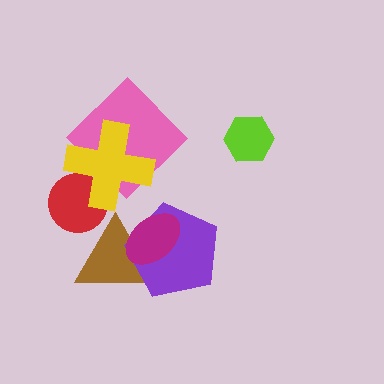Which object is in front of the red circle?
The yellow cross is in front of the red circle.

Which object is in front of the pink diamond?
The yellow cross is in front of the pink diamond.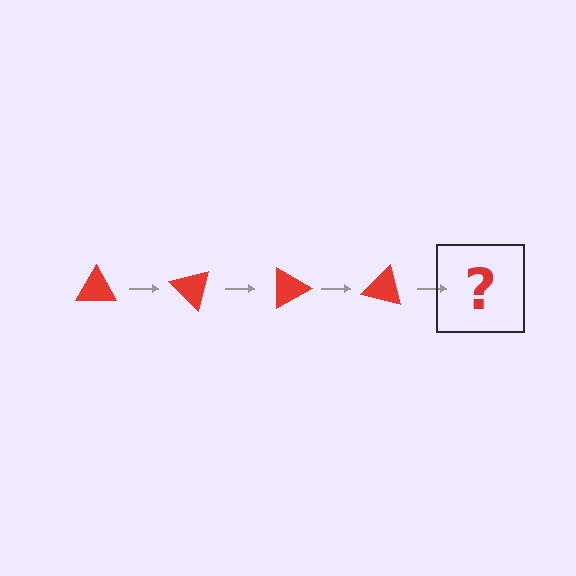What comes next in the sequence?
The next element should be a red triangle rotated 180 degrees.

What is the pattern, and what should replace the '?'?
The pattern is that the triangle rotates 45 degrees each step. The '?' should be a red triangle rotated 180 degrees.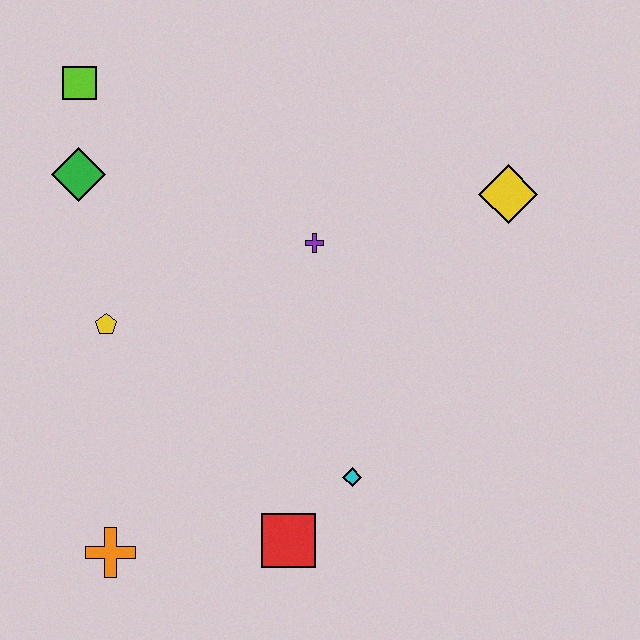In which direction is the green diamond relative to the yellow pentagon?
The green diamond is above the yellow pentagon.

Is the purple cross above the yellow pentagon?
Yes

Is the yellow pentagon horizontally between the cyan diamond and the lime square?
Yes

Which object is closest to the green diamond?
The lime square is closest to the green diamond.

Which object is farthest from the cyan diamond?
The lime square is farthest from the cyan diamond.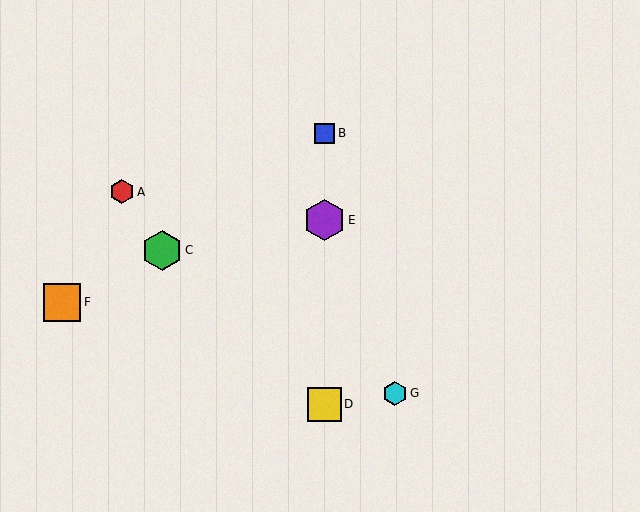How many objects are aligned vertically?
3 objects (B, D, E) are aligned vertically.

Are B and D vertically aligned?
Yes, both are at x≈325.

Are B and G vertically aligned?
No, B is at x≈325 and G is at x≈395.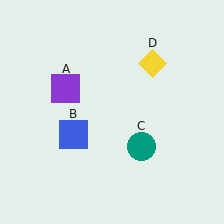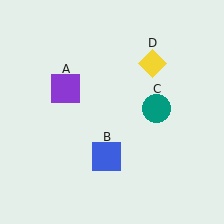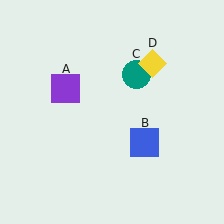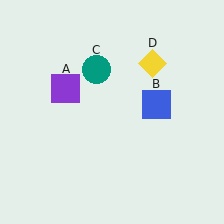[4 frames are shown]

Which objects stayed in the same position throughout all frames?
Purple square (object A) and yellow diamond (object D) remained stationary.